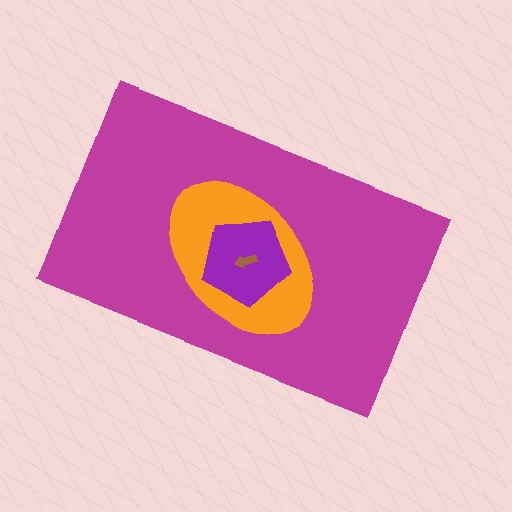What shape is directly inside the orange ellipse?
The purple pentagon.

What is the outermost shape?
The magenta rectangle.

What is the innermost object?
The brown arrow.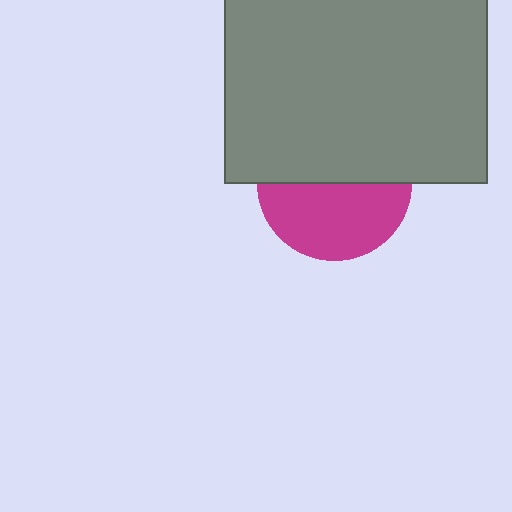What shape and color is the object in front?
The object in front is a gray rectangle.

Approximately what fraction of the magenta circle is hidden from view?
Roughly 50% of the magenta circle is hidden behind the gray rectangle.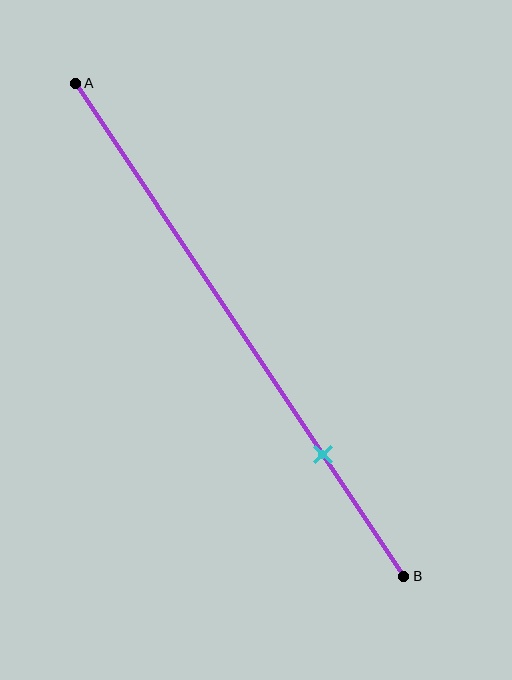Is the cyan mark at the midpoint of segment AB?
No, the mark is at about 75% from A, not at the 50% midpoint.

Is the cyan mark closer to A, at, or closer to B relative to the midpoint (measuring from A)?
The cyan mark is closer to point B than the midpoint of segment AB.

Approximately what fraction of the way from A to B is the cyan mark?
The cyan mark is approximately 75% of the way from A to B.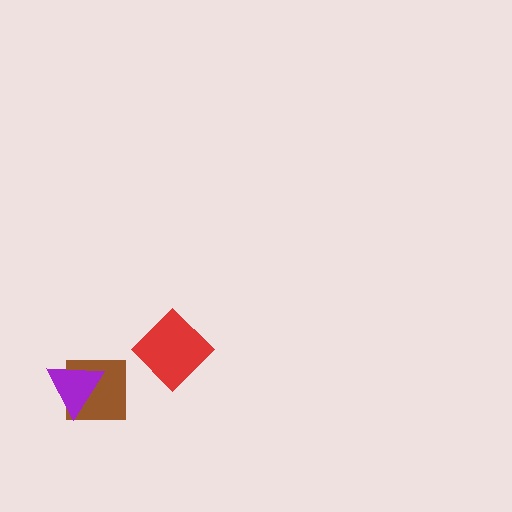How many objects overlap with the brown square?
1 object overlaps with the brown square.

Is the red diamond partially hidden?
No, no other shape covers it.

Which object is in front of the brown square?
The purple triangle is in front of the brown square.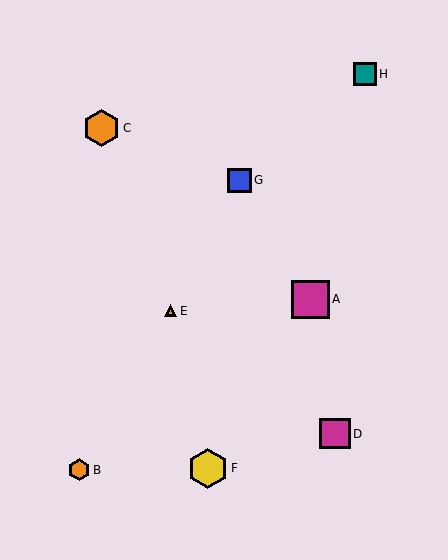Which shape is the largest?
The yellow hexagon (labeled F) is the largest.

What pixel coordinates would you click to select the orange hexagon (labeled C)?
Click at (102, 128) to select the orange hexagon C.